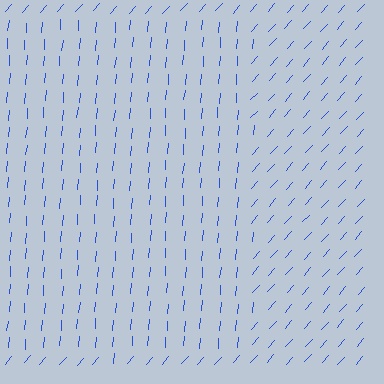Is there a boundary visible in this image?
Yes, there is a texture boundary formed by a change in line orientation.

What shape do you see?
I see a rectangle.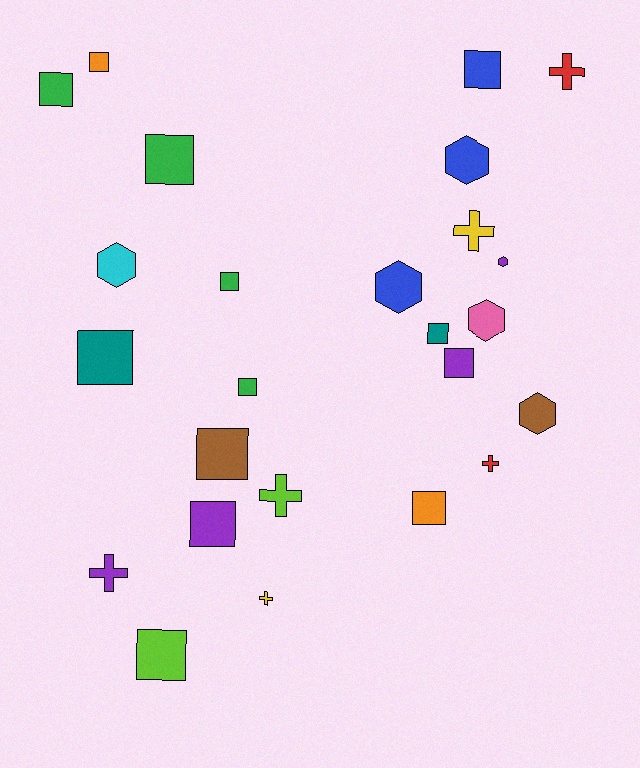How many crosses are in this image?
There are 6 crosses.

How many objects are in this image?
There are 25 objects.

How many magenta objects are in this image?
There are no magenta objects.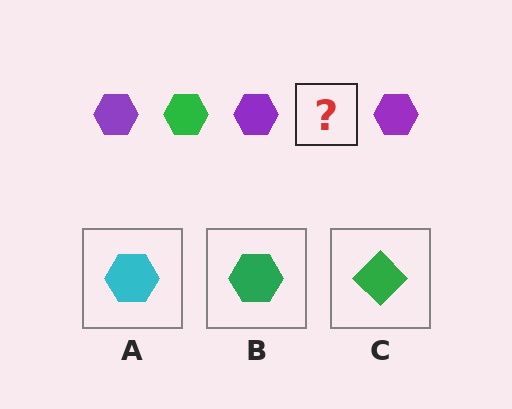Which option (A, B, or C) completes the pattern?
B.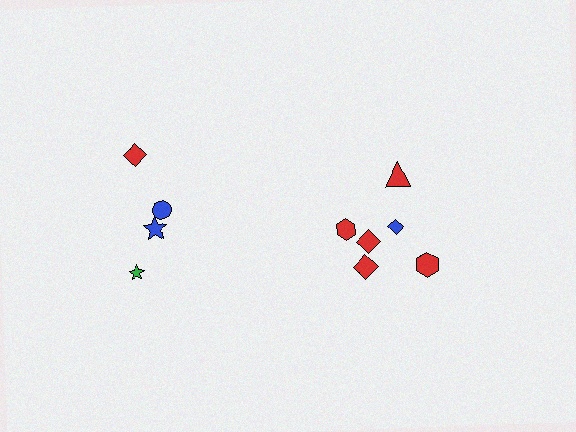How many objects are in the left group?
There are 4 objects.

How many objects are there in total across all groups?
There are 10 objects.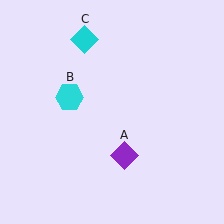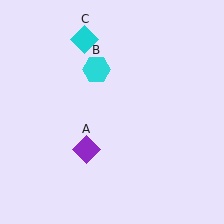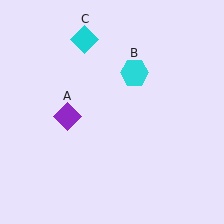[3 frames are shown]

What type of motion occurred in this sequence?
The purple diamond (object A), cyan hexagon (object B) rotated clockwise around the center of the scene.